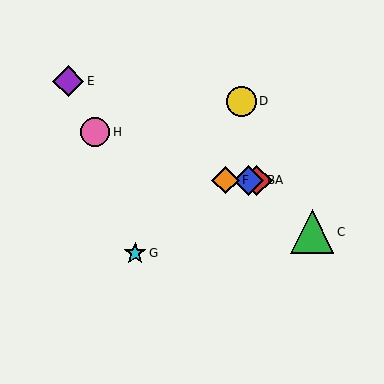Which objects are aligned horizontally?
Objects A, B, F are aligned horizontally.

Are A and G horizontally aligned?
No, A is at y≈180 and G is at y≈253.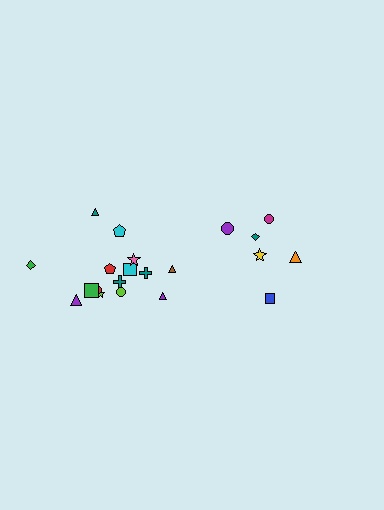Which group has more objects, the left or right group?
The left group.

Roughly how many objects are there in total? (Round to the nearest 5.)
Roughly 20 objects in total.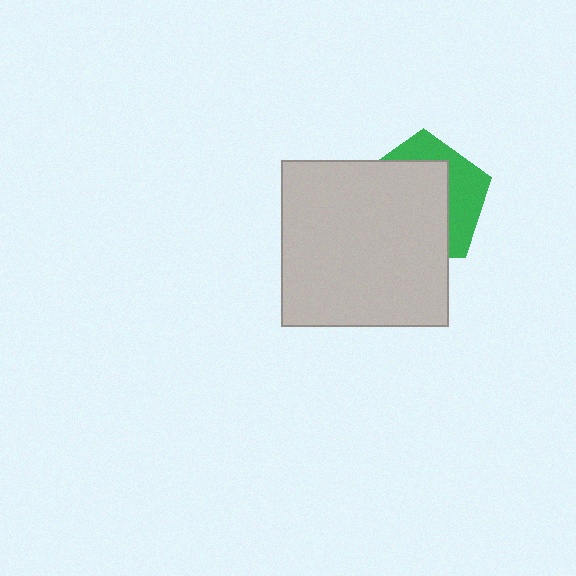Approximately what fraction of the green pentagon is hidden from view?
Roughly 65% of the green pentagon is hidden behind the light gray square.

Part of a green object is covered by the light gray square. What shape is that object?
It is a pentagon.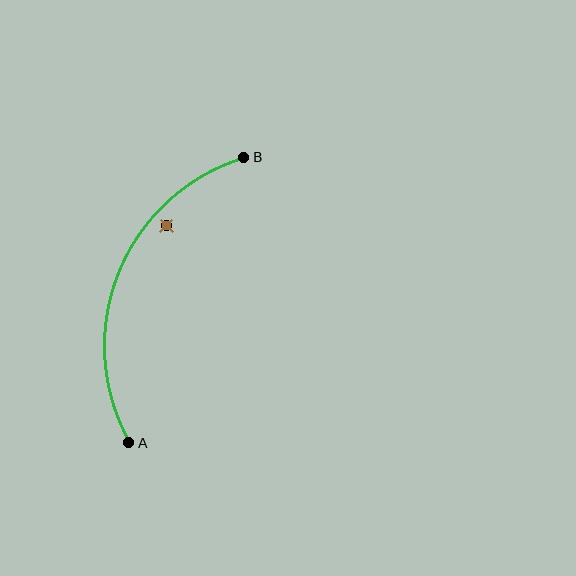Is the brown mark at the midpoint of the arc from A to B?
No — the brown mark does not lie on the arc at all. It sits slightly inside the curve.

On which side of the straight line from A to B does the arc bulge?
The arc bulges to the left of the straight line connecting A and B.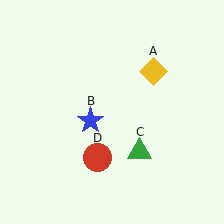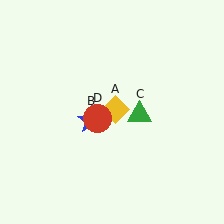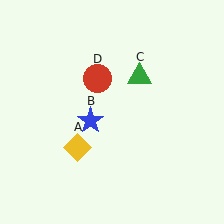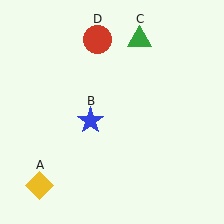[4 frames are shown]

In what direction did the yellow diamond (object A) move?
The yellow diamond (object A) moved down and to the left.